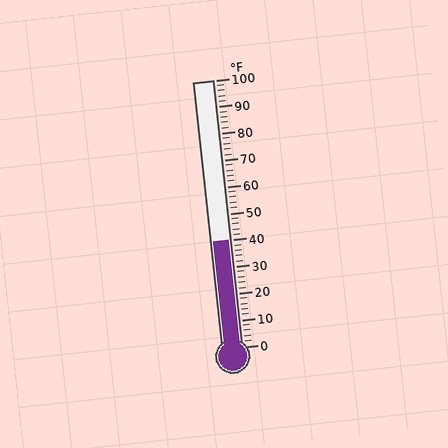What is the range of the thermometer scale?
The thermometer scale ranges from 0°F to 100°F.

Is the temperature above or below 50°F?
The temperature is below 50°F.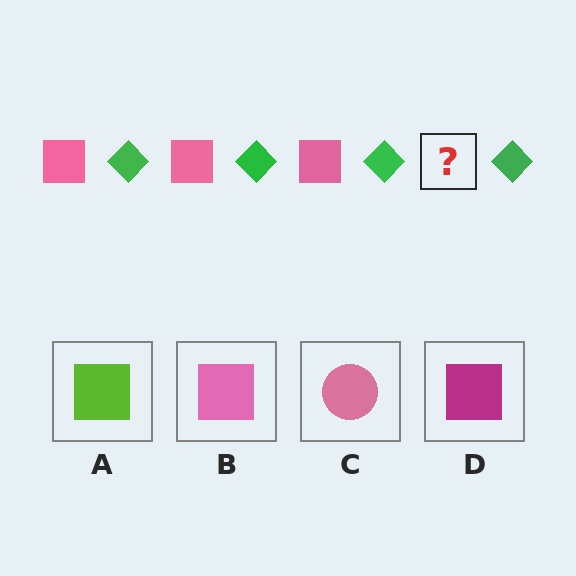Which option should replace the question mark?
Option B.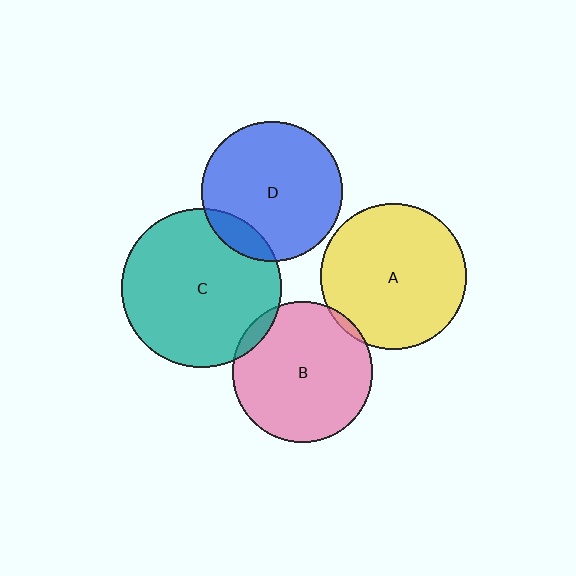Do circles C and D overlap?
Yes.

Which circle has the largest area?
Circle C (teal).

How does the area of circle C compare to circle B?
Approximately 1.3 times.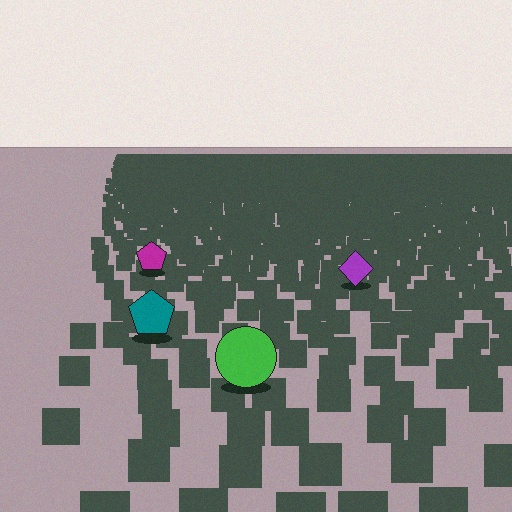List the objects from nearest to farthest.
From nearest to farthest: the green circle, the teal pentagon, the purple diamond, the magenta pentagon.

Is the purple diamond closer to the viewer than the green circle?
No. The green circle is closer — you can tell from the texture gradient: the ground texture is coarser near it.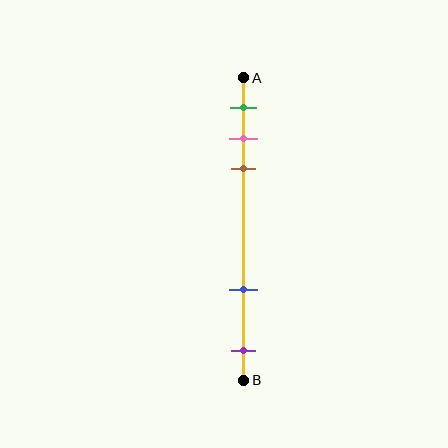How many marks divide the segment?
There are 5 marks dividing the segment.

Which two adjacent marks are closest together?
The pink and brown marks are the closest adjacent pair.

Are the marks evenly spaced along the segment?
No, the marks are not evenly spaced.